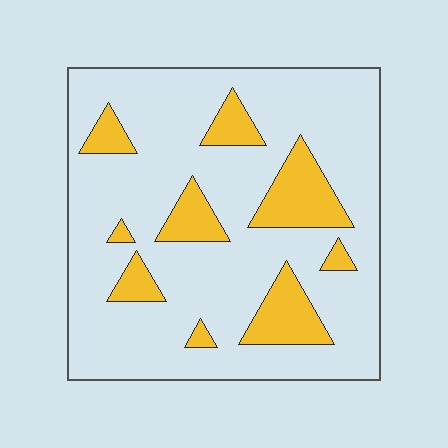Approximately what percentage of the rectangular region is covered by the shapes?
Approximately 20%.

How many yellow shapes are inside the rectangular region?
9.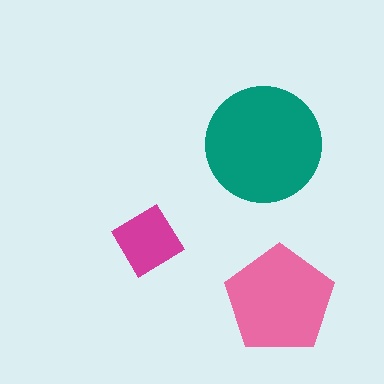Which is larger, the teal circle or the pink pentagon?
The teal circle.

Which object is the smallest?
The magenta diamond.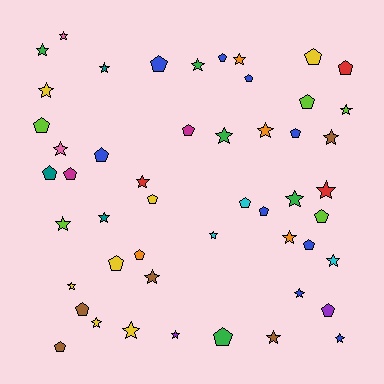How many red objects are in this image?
There are 3 red objects.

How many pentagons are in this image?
There are 23 pentagons.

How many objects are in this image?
There are 50 objects.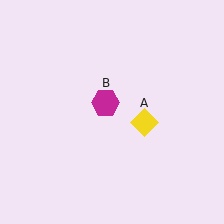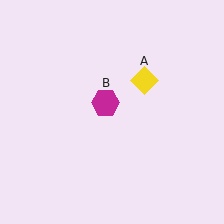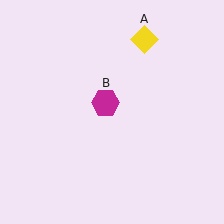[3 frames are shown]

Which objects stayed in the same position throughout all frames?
Magenta hexagon (object B) remained stationary.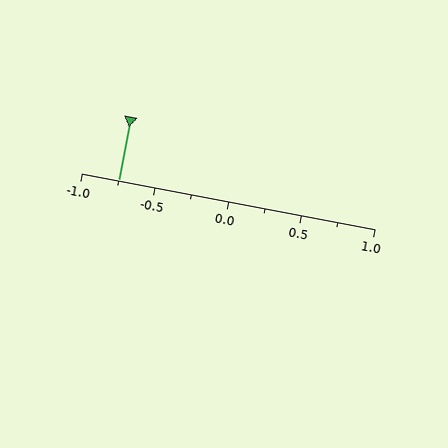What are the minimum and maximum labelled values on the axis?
The axis runs from -1.0 to 1.0.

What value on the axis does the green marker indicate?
The marker indicates approximately -0.75.